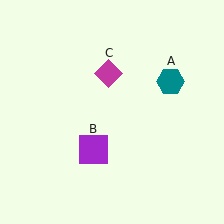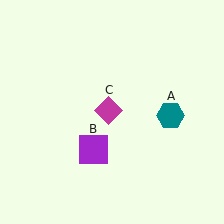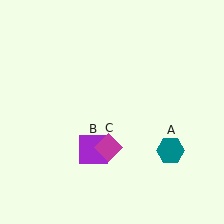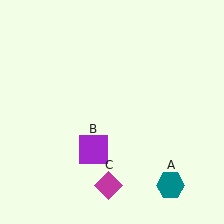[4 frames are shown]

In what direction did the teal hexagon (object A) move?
The teal hexagon (object A) moved down.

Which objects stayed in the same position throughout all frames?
Purple square (object B) remained stationary.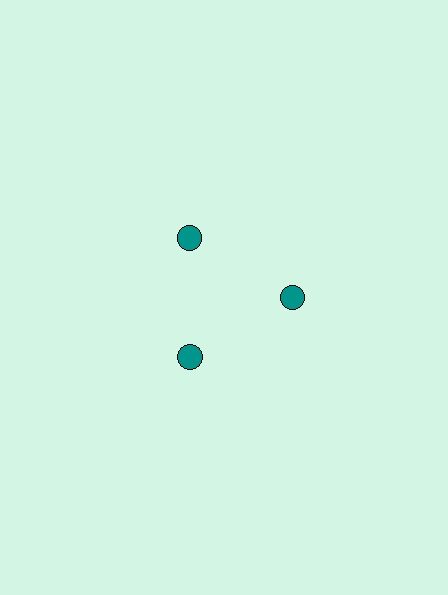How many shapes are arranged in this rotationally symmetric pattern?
There are 3 shapes, arranged in 3 groups of 1.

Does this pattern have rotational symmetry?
Yes, this pattern has 3-fold rotational symmetry. It looks the same after rotating 120 degrees around the center.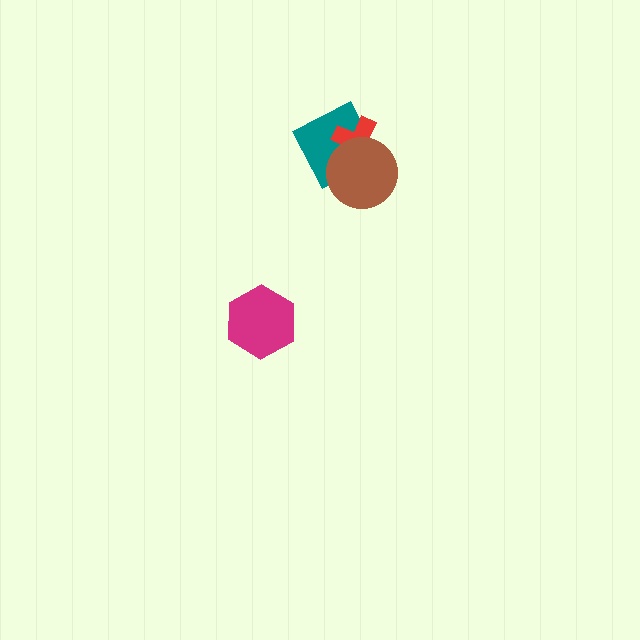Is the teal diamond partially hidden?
Yes, it is partially covered by another shape.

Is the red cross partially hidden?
Yes, it is partially covered by another shape.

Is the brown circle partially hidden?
No, no other shape covers it.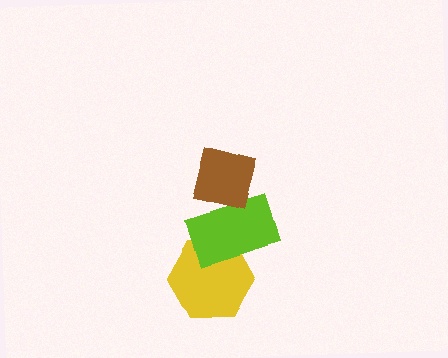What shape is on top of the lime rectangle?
The brown square is on top of the lime rectangle.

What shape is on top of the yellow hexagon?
The lime rectangle is on top of the yellow hexagon.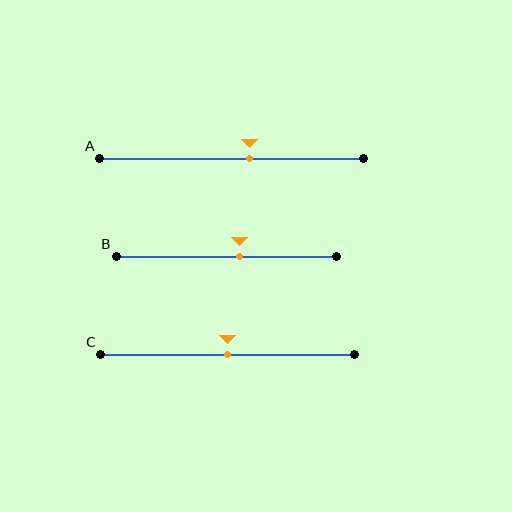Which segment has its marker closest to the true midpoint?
Segment C has its marker closest to the true midpoint.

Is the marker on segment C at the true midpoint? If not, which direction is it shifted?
Yes, the marker on segment C is at the true midpoint.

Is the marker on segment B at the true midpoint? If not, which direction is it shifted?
No, the marker on segment B is shifted to the right by about 6% of the segment length.